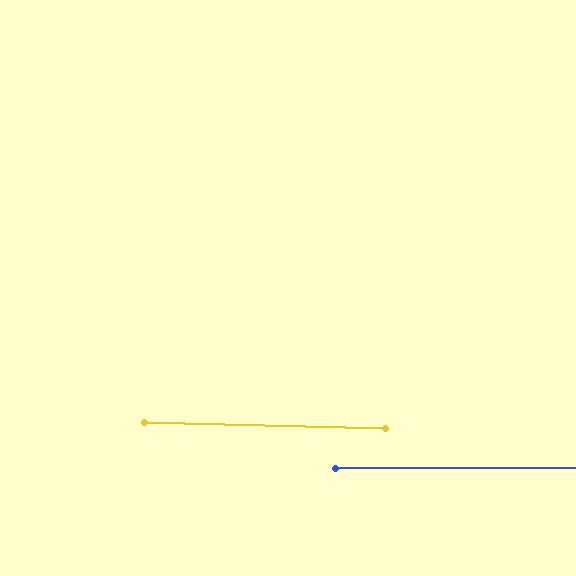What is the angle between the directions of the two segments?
Approximately 2 degrees.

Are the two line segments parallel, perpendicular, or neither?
Parallel — their directions differ by only 1.6°.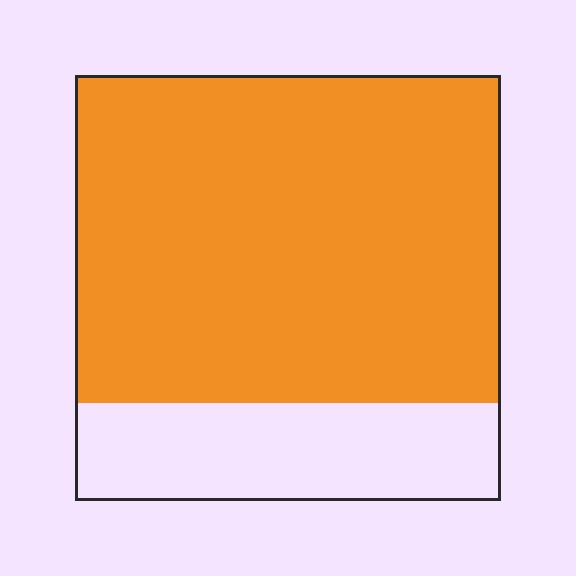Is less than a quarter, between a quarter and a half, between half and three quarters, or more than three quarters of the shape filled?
More than three quarters.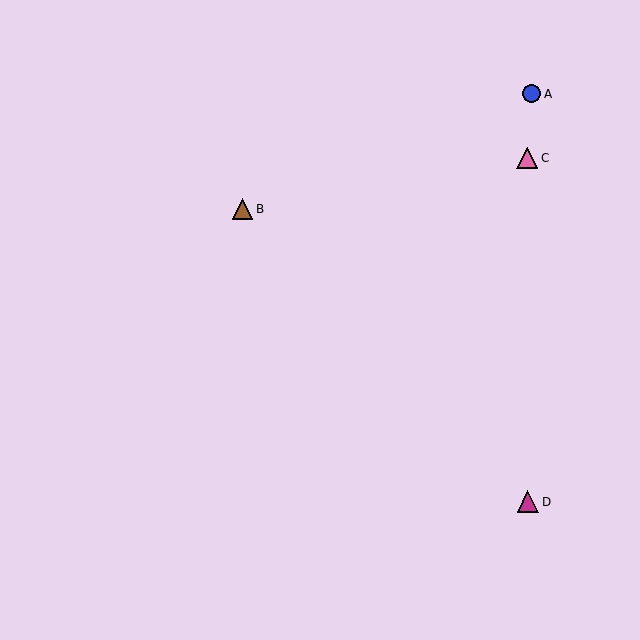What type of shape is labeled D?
Shape D is a magenta triangle.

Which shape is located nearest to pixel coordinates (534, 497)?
The magenta triangle (labeled D) at (528, 502) is nearest to that location.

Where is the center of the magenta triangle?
The center of the magenta triangle is at (528, 502).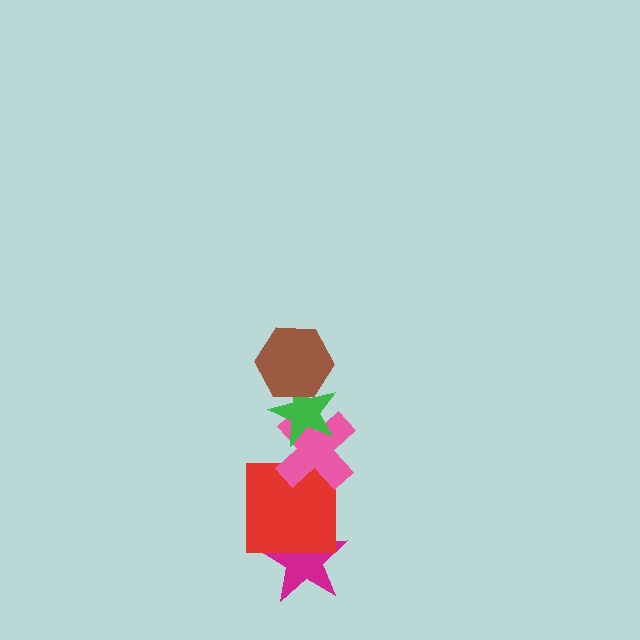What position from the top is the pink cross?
The pink cross is 3rd from the top.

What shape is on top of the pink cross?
The green star is on top of the pink cross.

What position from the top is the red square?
The red square is 4th from the top.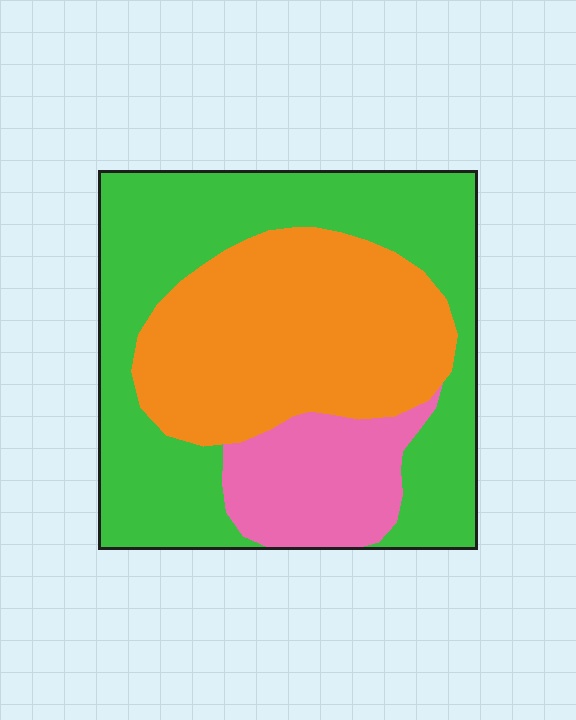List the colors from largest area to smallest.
From largest to smallest: green, orange, pink.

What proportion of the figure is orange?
Orange takes up about three eighths (3/8) of the figure.